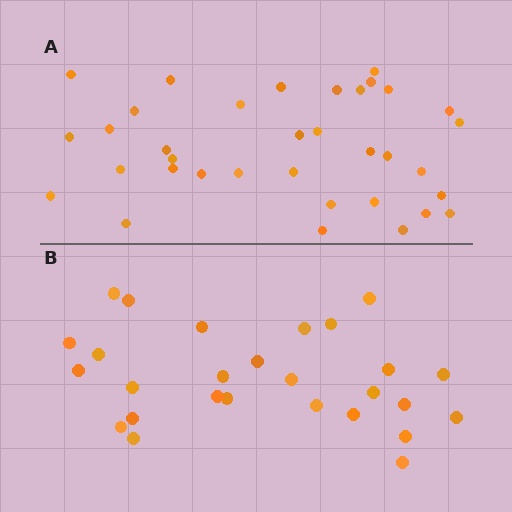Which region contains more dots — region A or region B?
Region A (the top region) has more dots.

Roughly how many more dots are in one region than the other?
Region A has roughly 8 or so more dots than region B.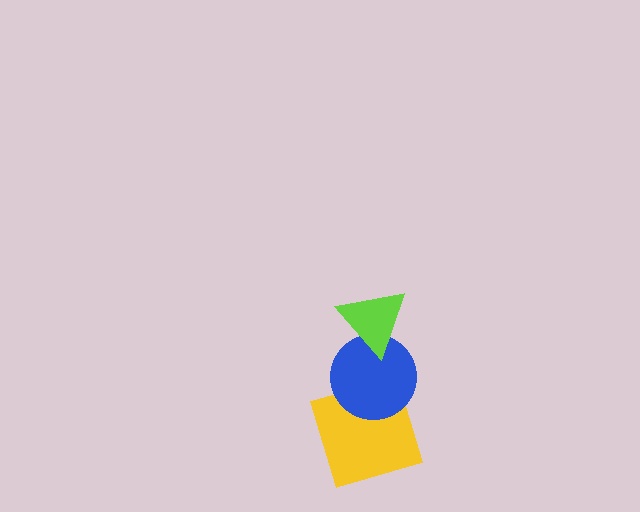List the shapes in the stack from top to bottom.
From top to bottom: the lime triangle, the blue circle, the yellow square.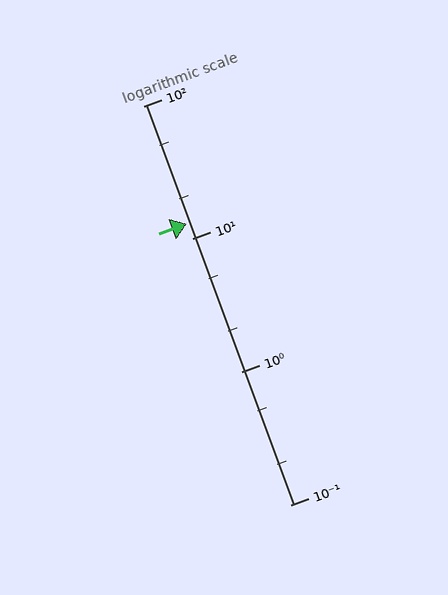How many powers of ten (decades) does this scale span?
The scale spans 3 decades, from 0.1 to 100.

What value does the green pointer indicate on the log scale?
The pointer indicates approximately 13.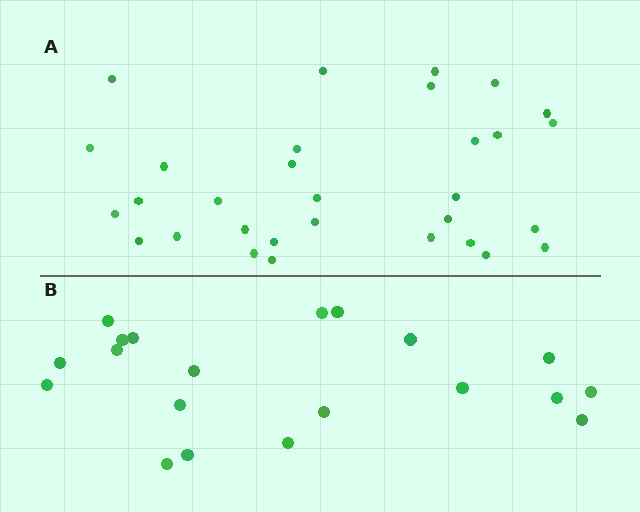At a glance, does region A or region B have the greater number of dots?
Region A (the top region) has more dots.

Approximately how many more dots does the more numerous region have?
Region A has roughly 12 or so more dots than region B.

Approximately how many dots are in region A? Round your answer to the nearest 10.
About 30 dots. (The exact count is 31, which rounds to 30.)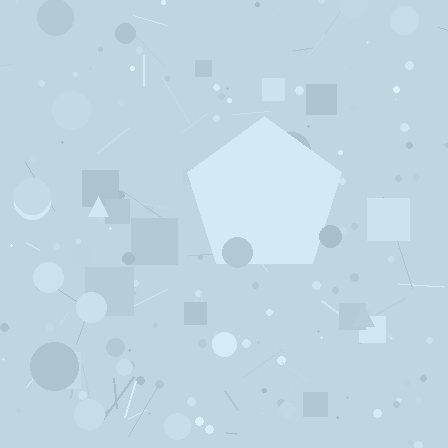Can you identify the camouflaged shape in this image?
The camouflaged shape is a pentagon.